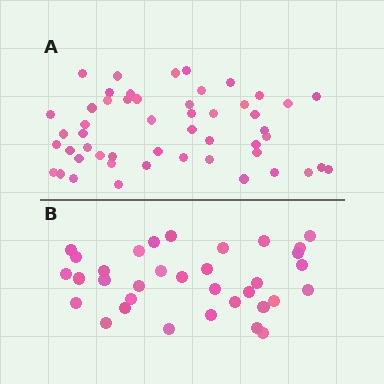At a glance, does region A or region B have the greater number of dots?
Region A (the top region) has more dots.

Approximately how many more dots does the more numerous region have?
Region A has approximately 15 more dots than region B.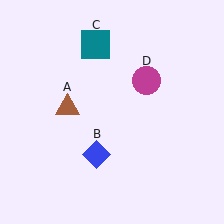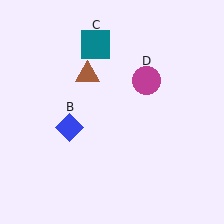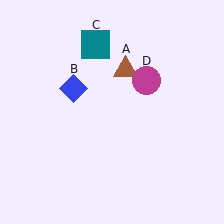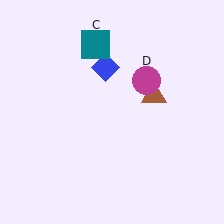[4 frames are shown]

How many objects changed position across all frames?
2 objects changed position: brown triangle (object A), blue diamond (object B).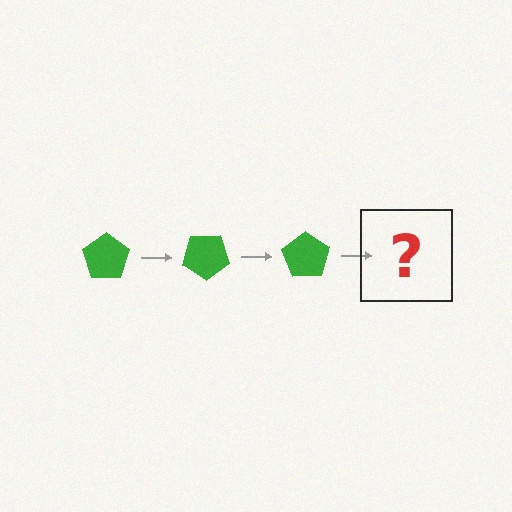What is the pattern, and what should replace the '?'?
The pattern is that the pentagon rotates 35 degrees each step. The '?' should be a green pentagon rotated 105 degrees.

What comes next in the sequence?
The next element should be a green pentagon rotated 105 degrees.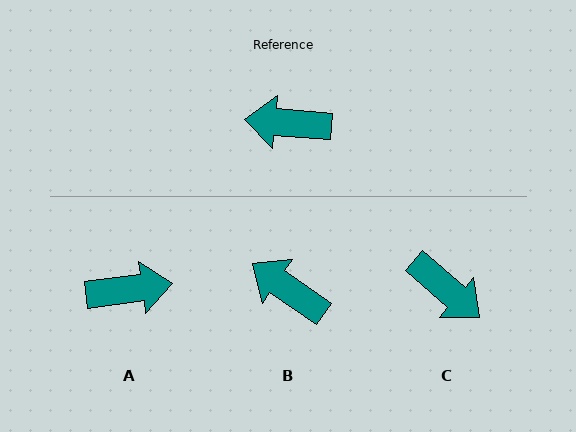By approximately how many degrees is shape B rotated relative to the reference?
Approximately 30 degrees clockwise.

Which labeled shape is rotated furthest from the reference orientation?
A, about 167 degrees away.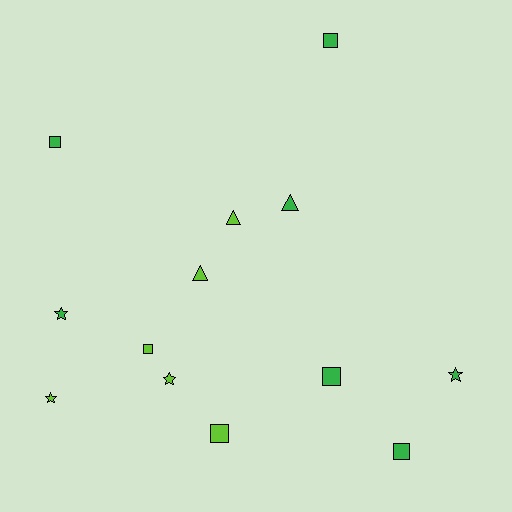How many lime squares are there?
There are 2 lime squares.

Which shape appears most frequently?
Square, with 6 objects.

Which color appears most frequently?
Green, with 7 objects.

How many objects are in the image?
There are 13 objects.